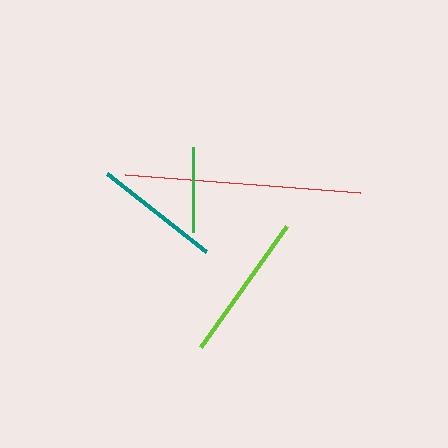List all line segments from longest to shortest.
From longest to shortest: red, lime, teal, green.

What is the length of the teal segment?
The teal segment is approximately 126 pixels long.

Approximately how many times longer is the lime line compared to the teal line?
The lime line is approximately 1.2 times the length of the teal line.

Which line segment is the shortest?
The green line is the shortest at approximately 84 pixels.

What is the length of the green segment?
The green segment is approximately 84 pixels long.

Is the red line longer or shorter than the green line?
The red line is longer than the green line.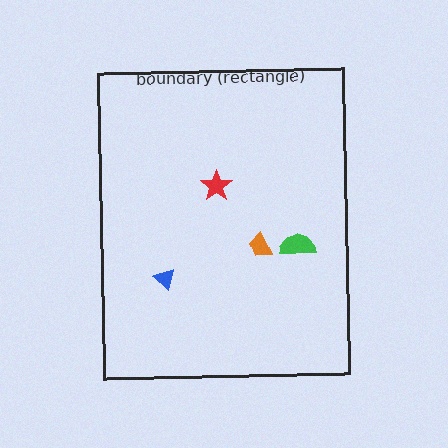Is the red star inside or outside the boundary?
Inside.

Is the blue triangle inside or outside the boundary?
Inside.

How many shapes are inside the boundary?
4 inside, 0 outside.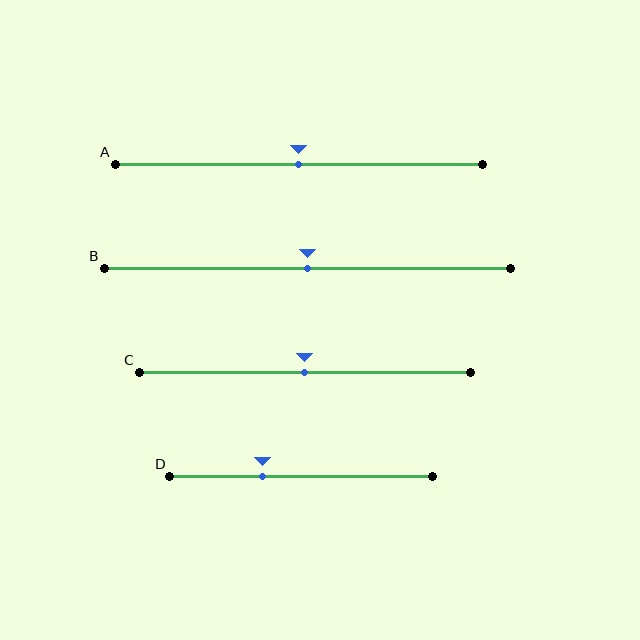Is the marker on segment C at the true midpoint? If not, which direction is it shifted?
Yes, the marker on segment C is at the true midpoint.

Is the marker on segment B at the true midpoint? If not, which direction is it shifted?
Yes, the marker on segment B is at the true midpoint.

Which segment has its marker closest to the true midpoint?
Segment A has its marker closest to the true midpoint.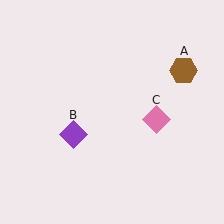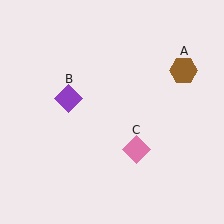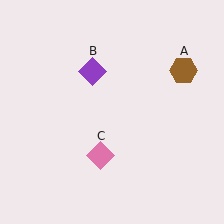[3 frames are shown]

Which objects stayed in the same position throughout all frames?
Brown hexagon (object A) remained stationary.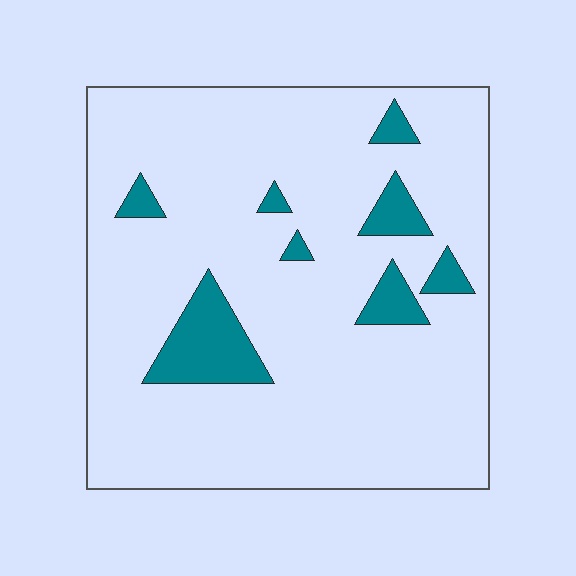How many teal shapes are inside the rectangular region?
8.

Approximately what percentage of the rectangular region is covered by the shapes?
Approximately 10%.